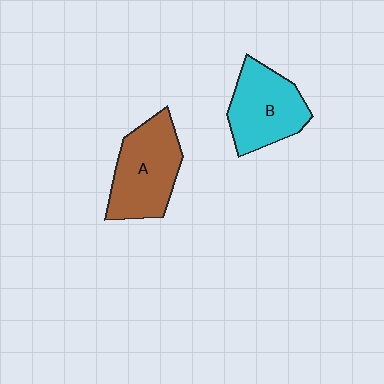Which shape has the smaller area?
Shape B (cyan).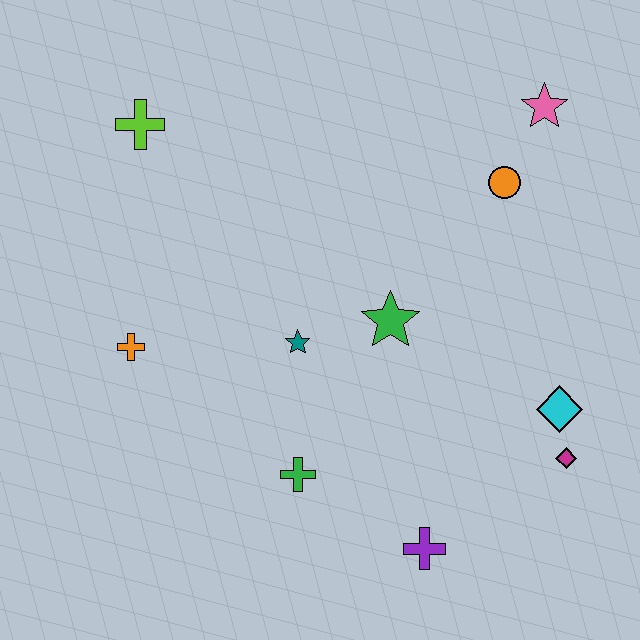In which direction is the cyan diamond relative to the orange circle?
The cyan diamond is below the orange circle.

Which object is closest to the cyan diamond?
The magenta diamond is closest to the cyan diamond.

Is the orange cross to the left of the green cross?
Yes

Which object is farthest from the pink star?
The orange cross is farthest from the pink star.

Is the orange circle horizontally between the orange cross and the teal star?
No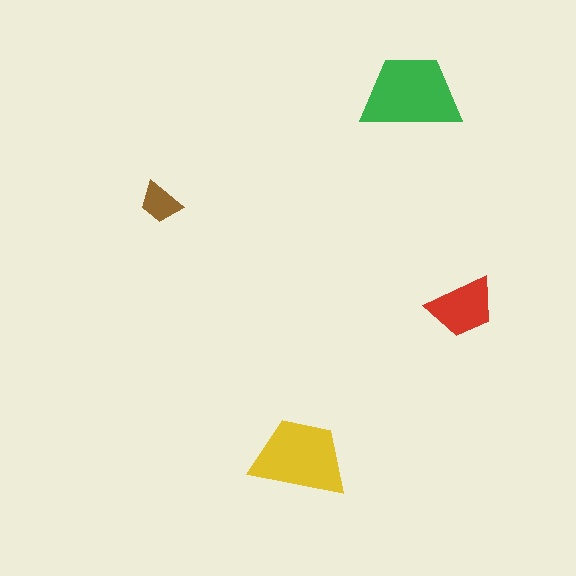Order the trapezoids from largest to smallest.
the green one, the yellow one, the red one, the brown one.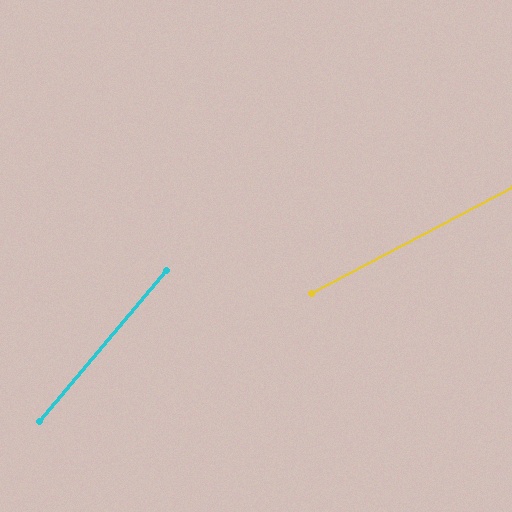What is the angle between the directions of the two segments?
Approximately 22 degrees.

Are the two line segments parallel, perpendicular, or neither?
Neither parallel nor perpendicular — they differ by about 22°.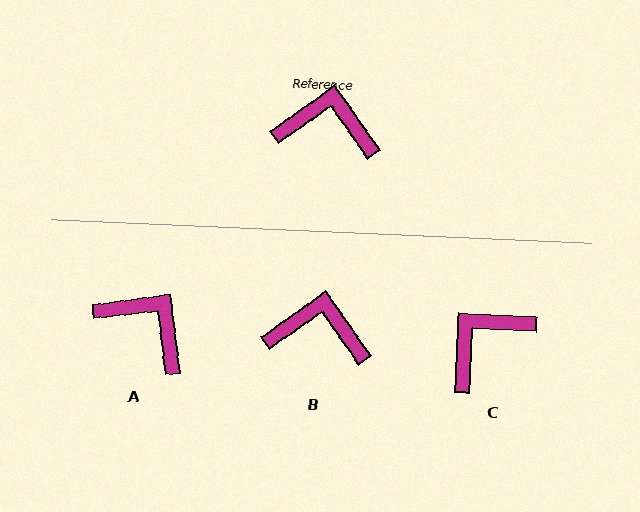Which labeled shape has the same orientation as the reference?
B.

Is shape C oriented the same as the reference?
No, it is off by about 52 degrees.